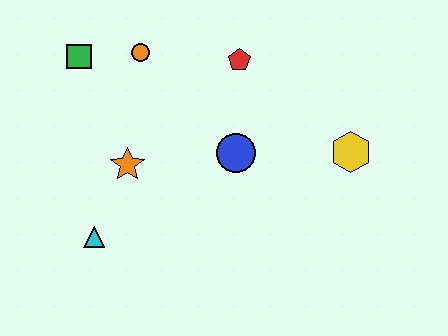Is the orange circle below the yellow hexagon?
No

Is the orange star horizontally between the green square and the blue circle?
Yes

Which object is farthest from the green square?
The yellow hexagon is farthest from the green square.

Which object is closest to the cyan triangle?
The orange star is closest to the cyan triangle.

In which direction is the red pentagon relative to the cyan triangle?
The red pentagon is above the cyan triangle.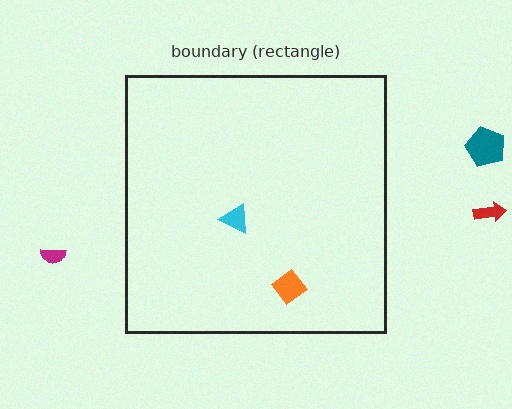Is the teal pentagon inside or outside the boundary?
Outside.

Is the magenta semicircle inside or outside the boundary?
Outside.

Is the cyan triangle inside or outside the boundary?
Inside.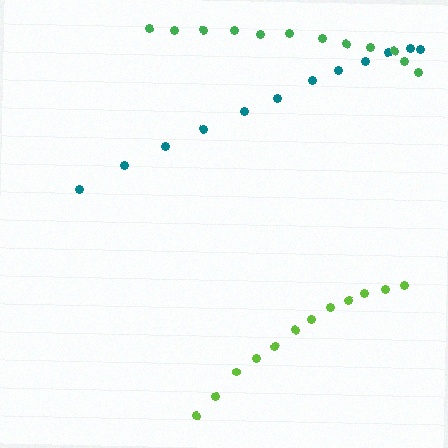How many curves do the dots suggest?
There are 3 distinct paths.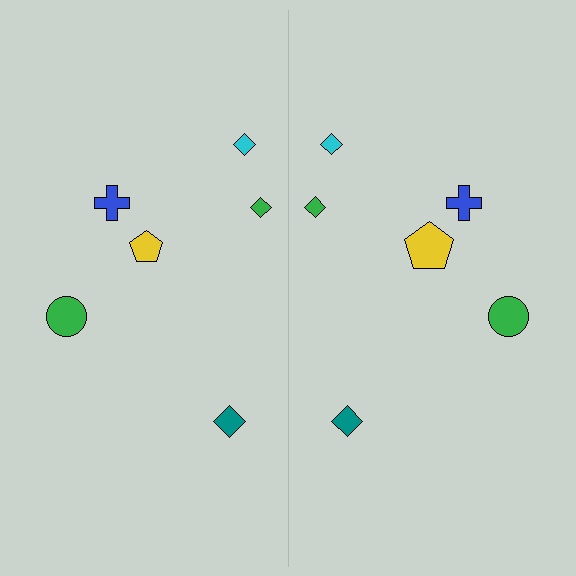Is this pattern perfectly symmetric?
No, the pattern is not perfectly symmetric. The yellow pentagon on the right side has a different size than its mirror counterpart.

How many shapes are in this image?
There are 12 shapes in this image.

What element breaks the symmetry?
The yellow pentagon on the right side has a different size than its mirror counterpart.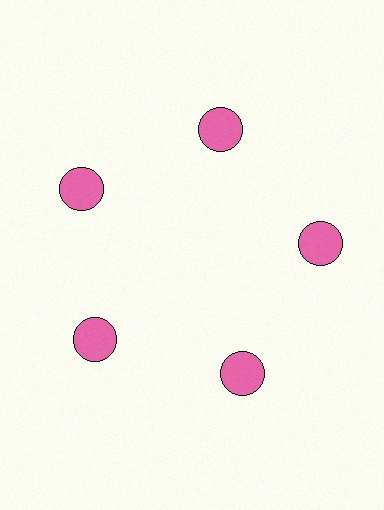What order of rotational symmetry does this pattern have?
This pattern has 5-fold rotational symmetry.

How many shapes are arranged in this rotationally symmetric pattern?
There are 5 shapes, arranged in 5 groups of 1.